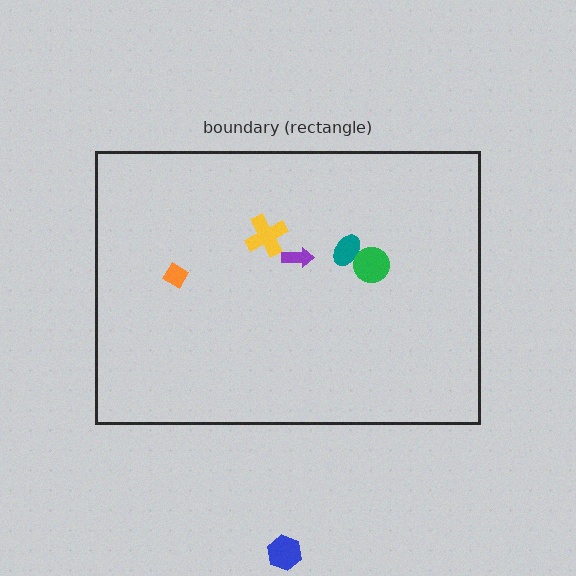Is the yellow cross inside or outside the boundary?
Inside.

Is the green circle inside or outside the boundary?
Inside.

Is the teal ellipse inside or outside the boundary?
Inside.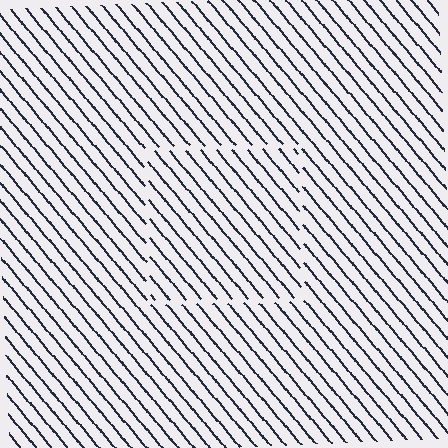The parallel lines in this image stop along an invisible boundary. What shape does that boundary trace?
An illusory square. The interior of the shape contains the same grating, shifted by half a period — the contour is defined by the phase discontinuity where line-ends from the inner and outer gratings abut.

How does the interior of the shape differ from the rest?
The interior of the shape contains the same grating, shifted by half a period — the contour is defined by the phase discontinuity where line-ends from the inner and outer gratings abut.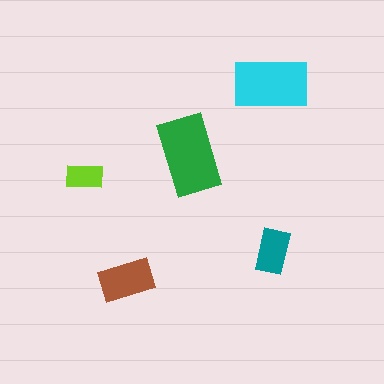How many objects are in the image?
There are 5 objects in the image.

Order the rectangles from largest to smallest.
the green one, the cyan one, the brown one, the teal one, the lime one.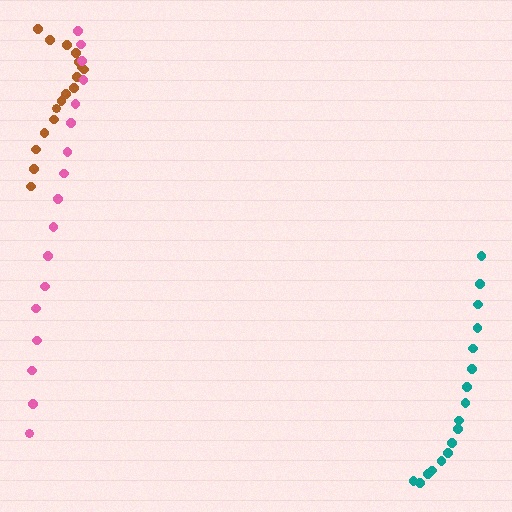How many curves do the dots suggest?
There are 3 distinct paths.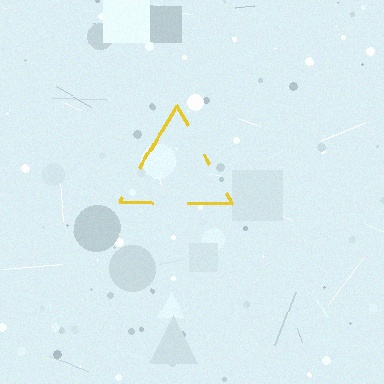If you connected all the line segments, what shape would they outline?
They would outline a triangle.